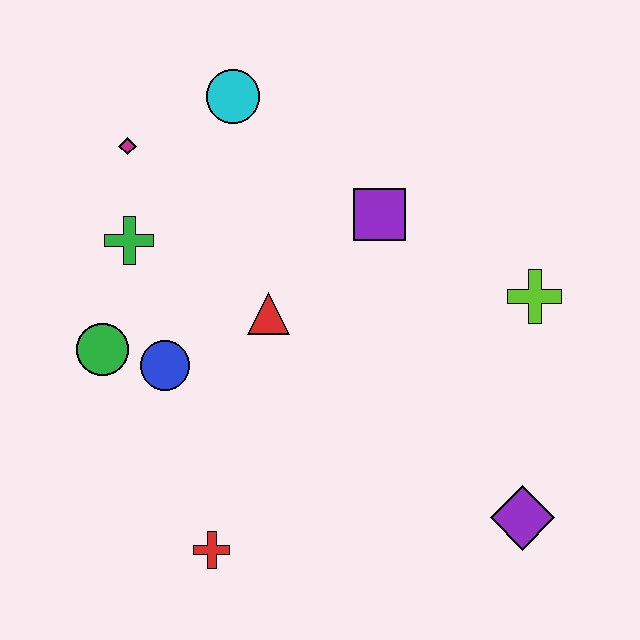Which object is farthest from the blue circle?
The purple diamond is farthest from the blue circle.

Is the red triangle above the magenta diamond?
No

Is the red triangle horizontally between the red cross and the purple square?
Yes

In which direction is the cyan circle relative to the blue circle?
The cyan circle is above the blue circle.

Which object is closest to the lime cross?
The purple square is closest to the lime cross.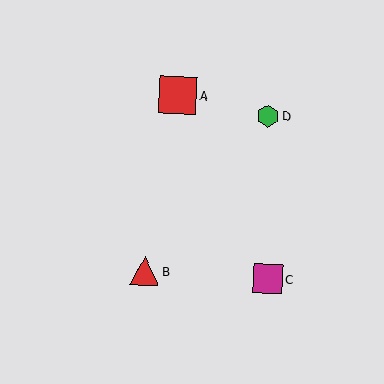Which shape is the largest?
The red square (labeled A) is the largest.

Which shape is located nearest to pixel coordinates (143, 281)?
The red triangle (labeled B) at (145, 271) is nearest to that location.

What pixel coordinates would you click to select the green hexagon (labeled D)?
Click at (268, 116) to select the green hexagon D.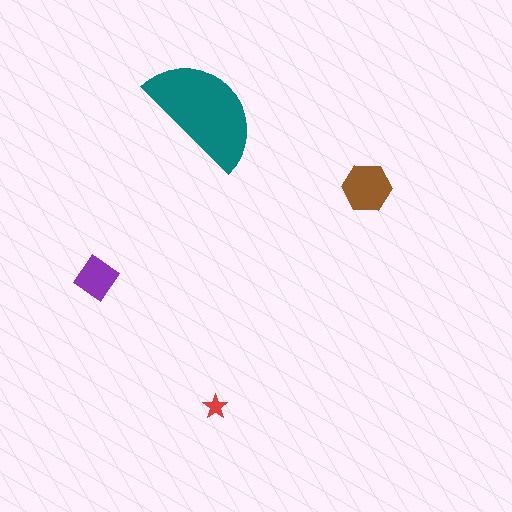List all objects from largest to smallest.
The teal semicircle, the brown hexagon, the purple diamond, the red star.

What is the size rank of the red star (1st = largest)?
4th.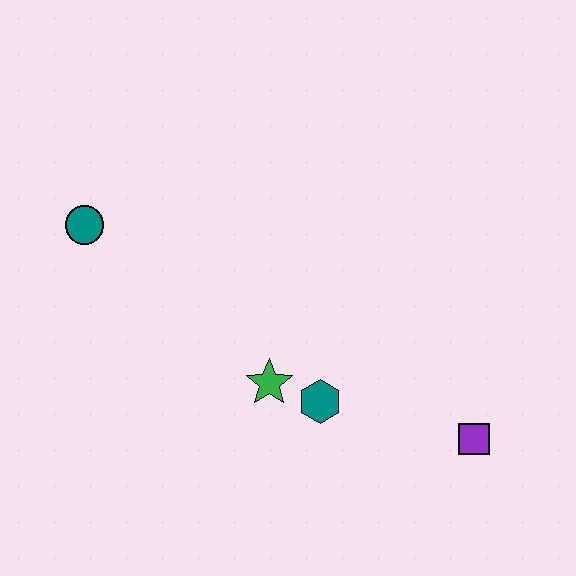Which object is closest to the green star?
The teal hexagon is closest to the green star.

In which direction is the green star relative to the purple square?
The green star is to the left of the purple square.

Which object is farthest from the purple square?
The teal circle is farthest from the purple square.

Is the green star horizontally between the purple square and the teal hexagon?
No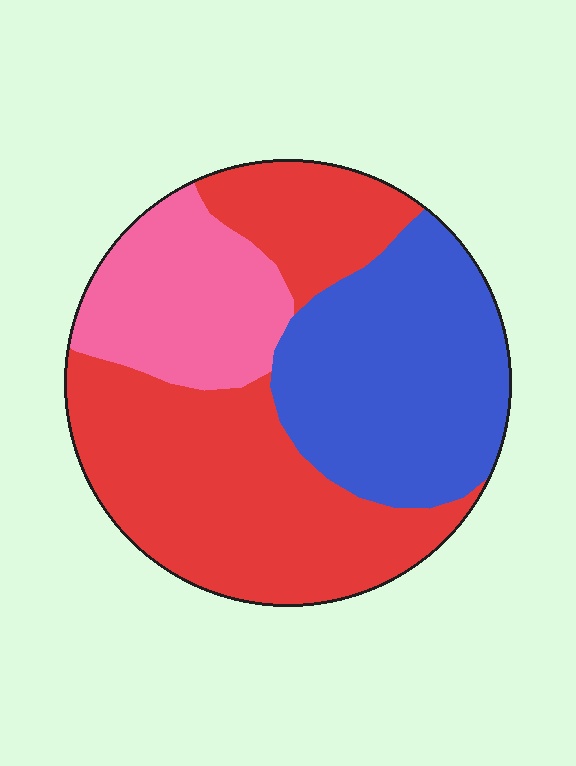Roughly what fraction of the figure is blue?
Blue takes up about one third (1/3) of the figure.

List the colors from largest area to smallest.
From largest to smallest: red, blue, pink.